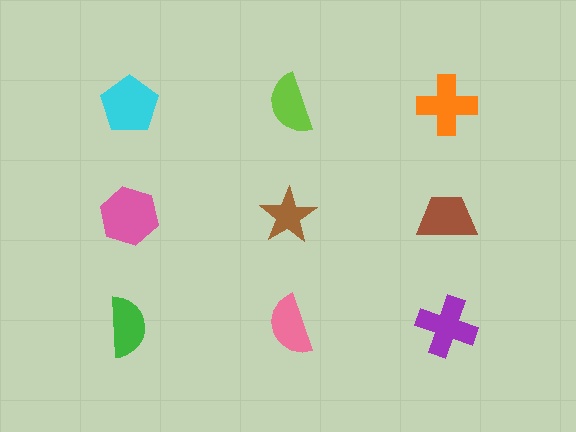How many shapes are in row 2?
3 shapes.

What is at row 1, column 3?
An orange cross.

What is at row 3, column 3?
A purple cross.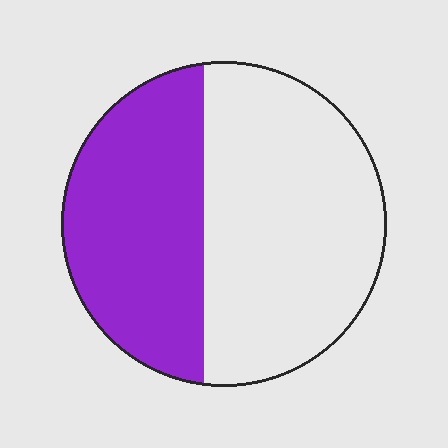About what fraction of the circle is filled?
About two fifths (2/5).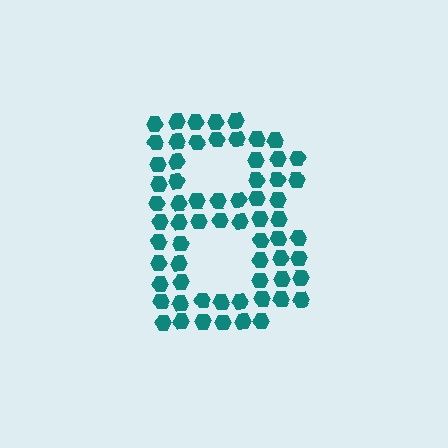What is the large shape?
The large shape is the letter B.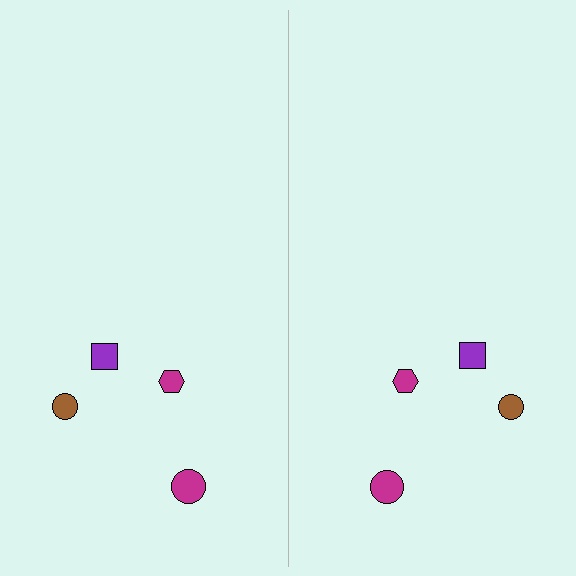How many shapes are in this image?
There are 8 shapes in this image.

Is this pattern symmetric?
Yes, this pattern has bilateral (reflection) symmetry.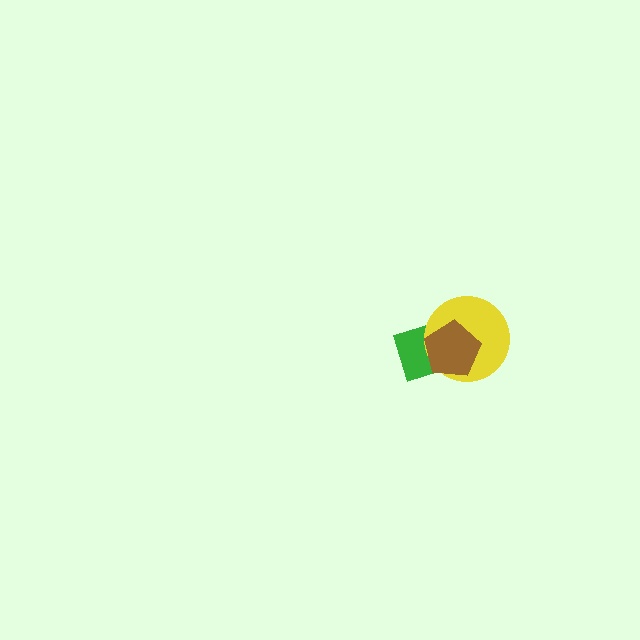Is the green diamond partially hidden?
Yes, it is partially covered by another shape.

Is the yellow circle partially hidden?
Yes, it is partially covered by another shape.